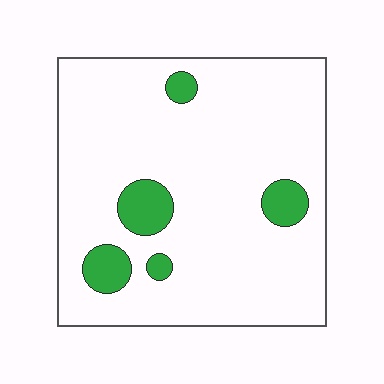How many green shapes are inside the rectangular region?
5.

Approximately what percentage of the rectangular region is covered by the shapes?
Approximately 10%.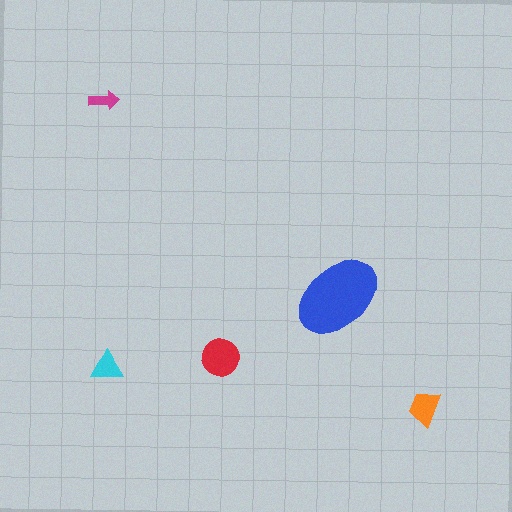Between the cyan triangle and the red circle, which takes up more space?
The red circle.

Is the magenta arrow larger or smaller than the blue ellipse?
Smaller.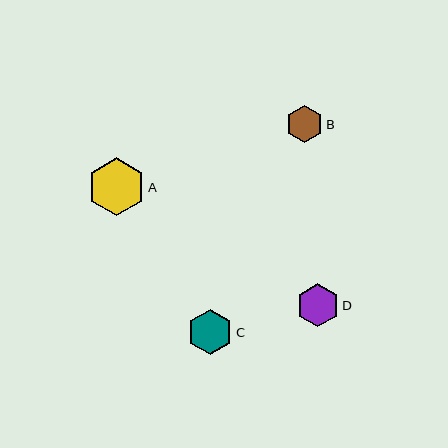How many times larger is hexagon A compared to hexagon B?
Hexagon A is approximately 1.6 times the size of hexagon B.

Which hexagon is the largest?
Hexagon A is the largest with a size of approximately 58 pixels.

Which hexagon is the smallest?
Hexagon B is the smallest with a size of approximately 37 pixels.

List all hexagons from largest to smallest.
From largest to smallest: A, C, D, B.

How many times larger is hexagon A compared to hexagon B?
Hexagon A is approximately 1.6 times the size of hexagon B.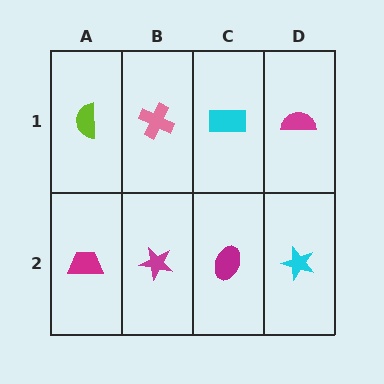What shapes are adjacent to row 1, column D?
A cyan star (row 2, column D), a cyan rectangle (row 1, column C).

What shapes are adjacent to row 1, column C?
A magenta ellipse (row 2, column C), a pink cross (row 1, column B), a magenta semicircle (row 1, column D).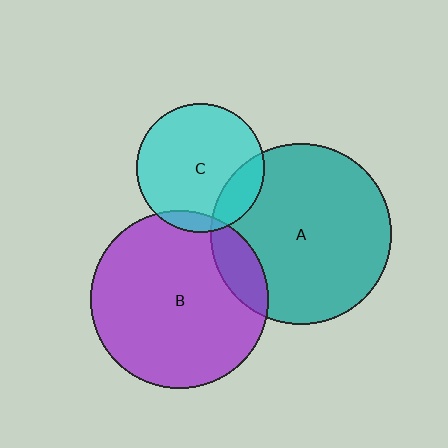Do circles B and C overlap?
Yes.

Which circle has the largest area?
Circle A (teal).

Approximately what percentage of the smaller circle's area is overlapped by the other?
Approximately 10%.